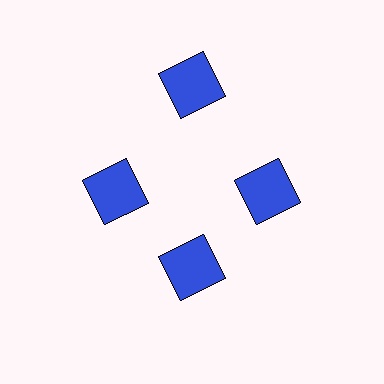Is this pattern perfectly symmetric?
No. The 4 blue squares are arranged in a ring, but one element near the 12 o'clock position is pushed outward from the center, breaking the 4-fold rotational symmetry.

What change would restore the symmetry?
The symmetry would be restored by moving it inward, back onto the ring so that all 4 squares sit at equal angles and equal distance from the center.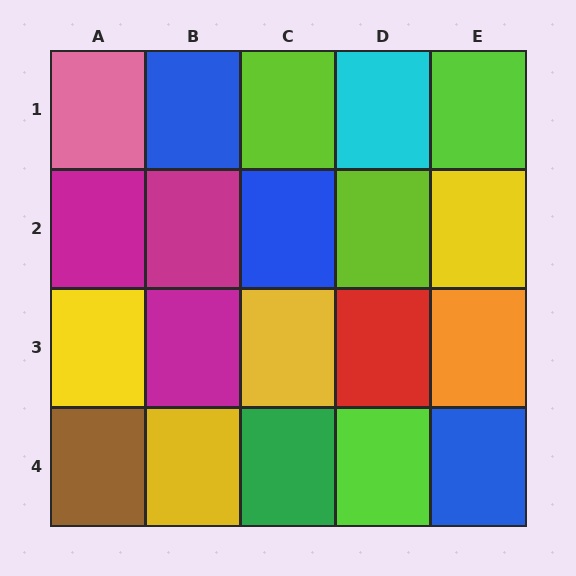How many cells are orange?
1 cell is orange.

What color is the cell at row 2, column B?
Magenta.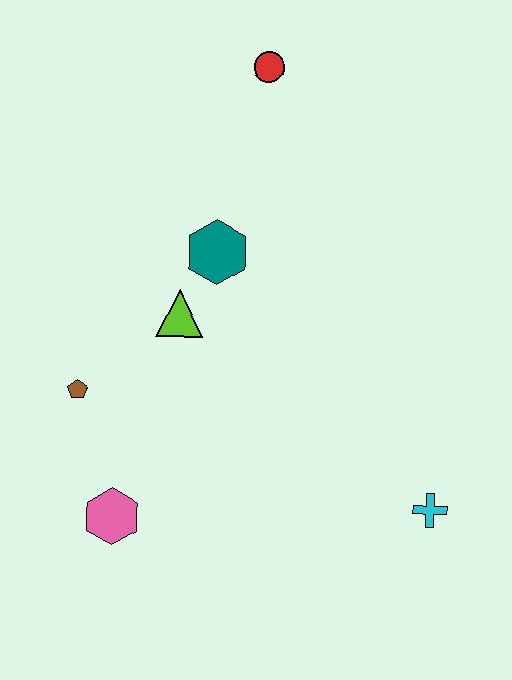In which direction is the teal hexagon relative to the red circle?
The teal hexagon is below the red circle.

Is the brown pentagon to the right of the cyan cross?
No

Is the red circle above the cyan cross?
Yes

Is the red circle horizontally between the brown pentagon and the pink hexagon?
No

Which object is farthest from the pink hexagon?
The red circle is farthest from the pink hexagon.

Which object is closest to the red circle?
The teal hexagon is closest to the red circle.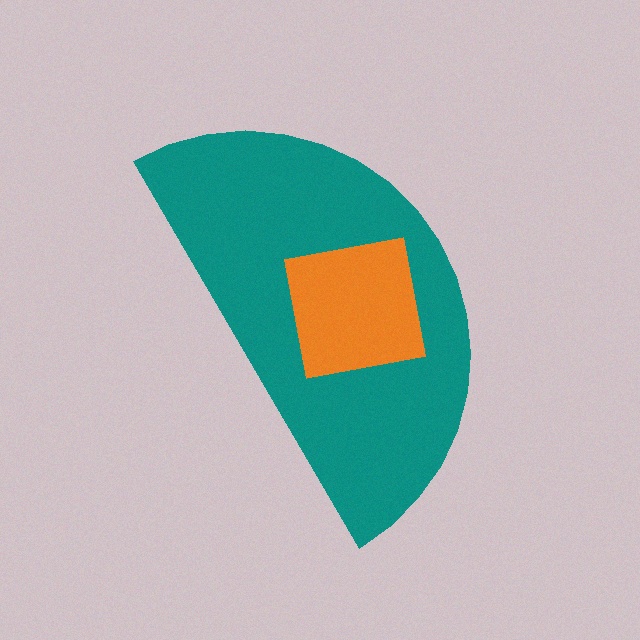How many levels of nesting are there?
2.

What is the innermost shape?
The orange square.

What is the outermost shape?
The teal semicircle.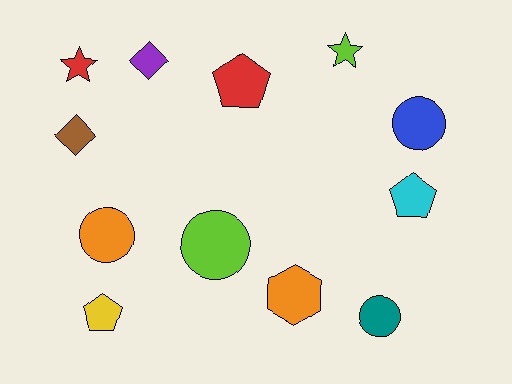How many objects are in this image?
There are 12 objects.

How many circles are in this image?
There are 4 circles.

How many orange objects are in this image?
There are 2 orange objects.